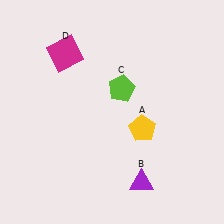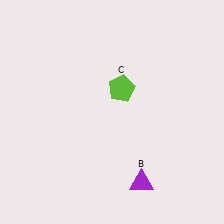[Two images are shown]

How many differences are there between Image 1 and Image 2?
There are 2 differences between the two images.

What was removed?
The magenta square (D), the yellow pentagon (A) were removed in Image 2.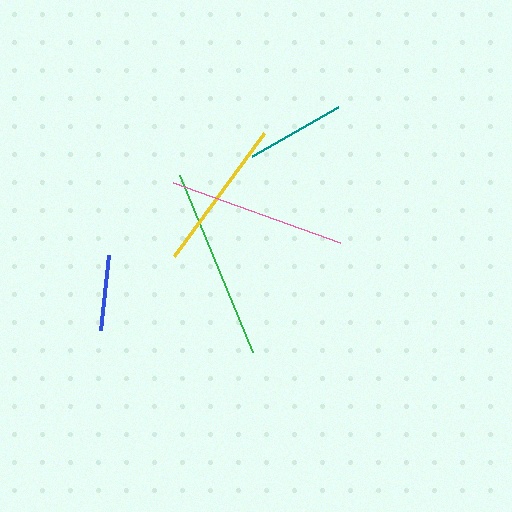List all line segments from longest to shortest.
From longest to shortest: green, pink, yellow, teal, blue.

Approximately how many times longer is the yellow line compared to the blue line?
The yellow line is approximately 2.0 times the length of the blue line.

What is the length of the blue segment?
The blue segment is approximately 76 pixels long.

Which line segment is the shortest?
The blue line is the shortest at approximately 76 pixels.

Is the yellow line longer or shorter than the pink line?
The pink line is longer than the yellow line.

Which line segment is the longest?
The green line is the longest at approximately 192 pixels.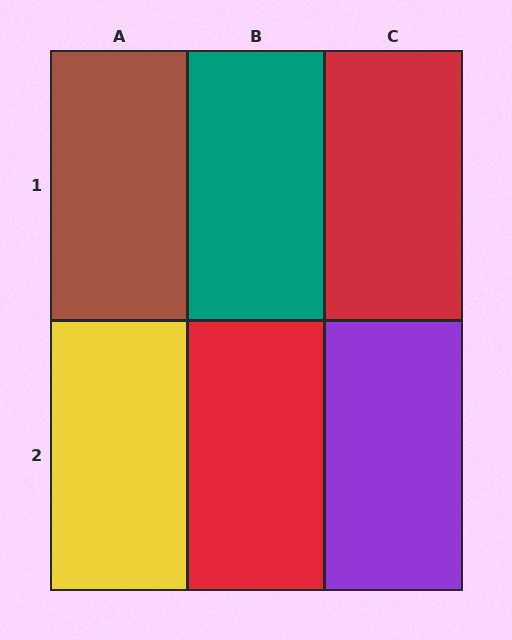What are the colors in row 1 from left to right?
Brown, teal, red.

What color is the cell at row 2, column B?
Red.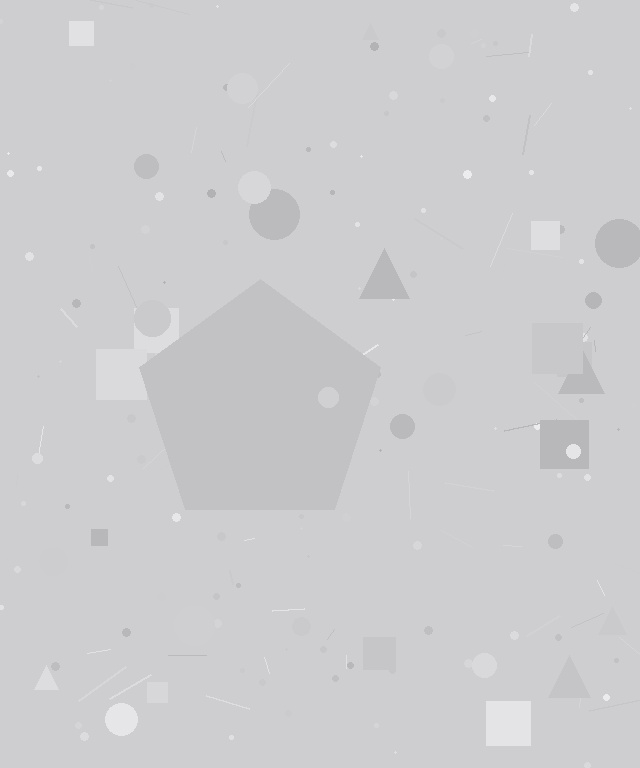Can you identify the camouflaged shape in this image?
The camouflaged shape is a pentagon.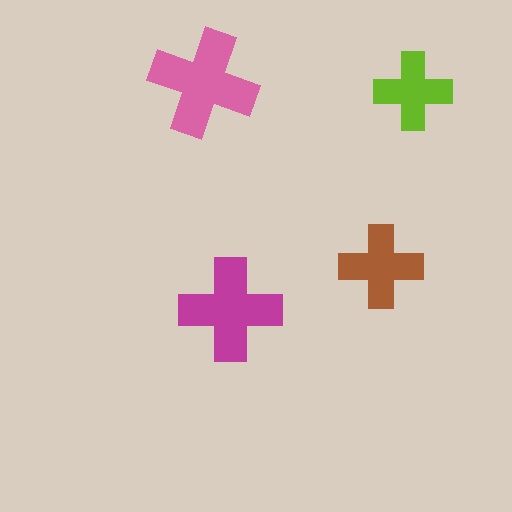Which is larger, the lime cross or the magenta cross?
The magenta one.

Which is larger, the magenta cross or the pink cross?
The pink one.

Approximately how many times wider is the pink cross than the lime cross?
About 1.5 times wider.